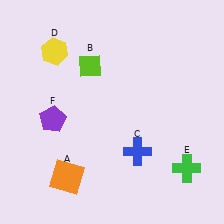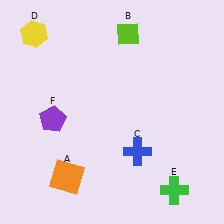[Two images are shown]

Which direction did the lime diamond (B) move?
The lime diamond (B) moved right.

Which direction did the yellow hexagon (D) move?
The yellow hexagon (D) moved left.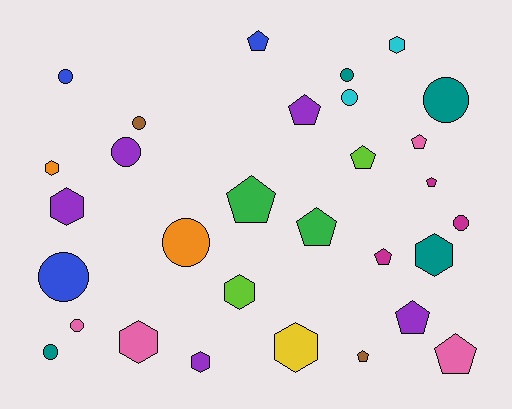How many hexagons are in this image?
There are 8 hexagons.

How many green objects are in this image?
There are 2 green objects.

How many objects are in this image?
There are 30 objects.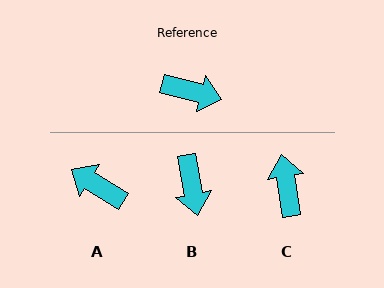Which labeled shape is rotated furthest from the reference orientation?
A, about 163 degrees away.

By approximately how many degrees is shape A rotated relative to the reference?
Approximately 163 degrees counter-clockwise.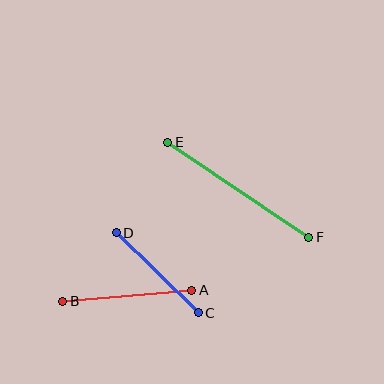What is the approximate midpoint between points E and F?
The midpoint is at approximately (238, 190) pixels.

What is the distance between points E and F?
The distance is approximately 170 pixels.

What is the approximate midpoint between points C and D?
The midpoint is at approximately (157, 273) pixels.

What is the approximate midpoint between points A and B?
The midpoint is at approximately (127, 296) pixels.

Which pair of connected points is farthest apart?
Points E and F are farthest apart.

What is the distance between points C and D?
The distance is approximately 115 pixels.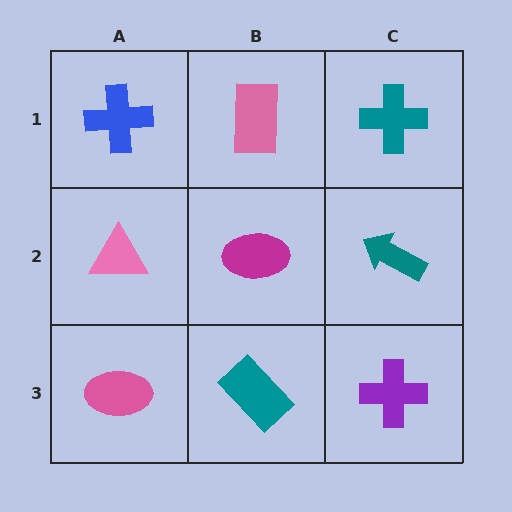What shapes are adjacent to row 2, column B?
A pink rectangle (row 1, column B), a teal rectangle (row 3, column B), a pink triangle (row 2, column A), a teal arrow (row 2, column C).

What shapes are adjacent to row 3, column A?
A pink triangle (row 2, column A), a teal rectangle (row 3, column B).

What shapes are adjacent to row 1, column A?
A pink triangle (row 2, column A), a pink rectangle (row 1, column B).